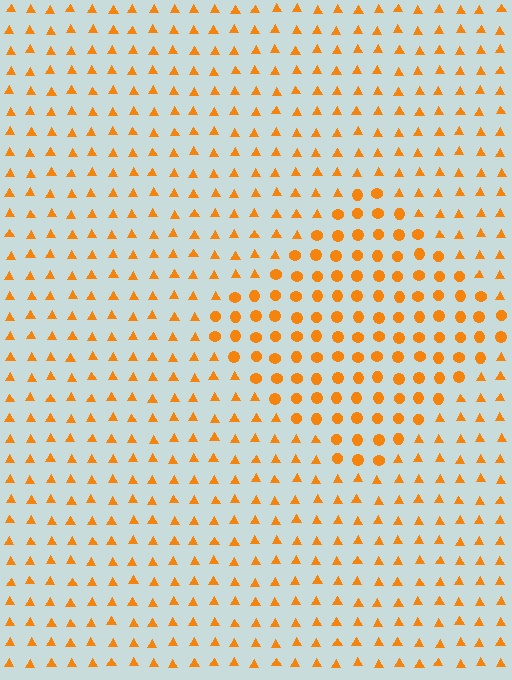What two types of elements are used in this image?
The image uses circles inside the diamond region and triangles outside it.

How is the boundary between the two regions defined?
The boundary is defined by a change in element shape: circles inside vs. triangles outside. All elements share the same color and spacing.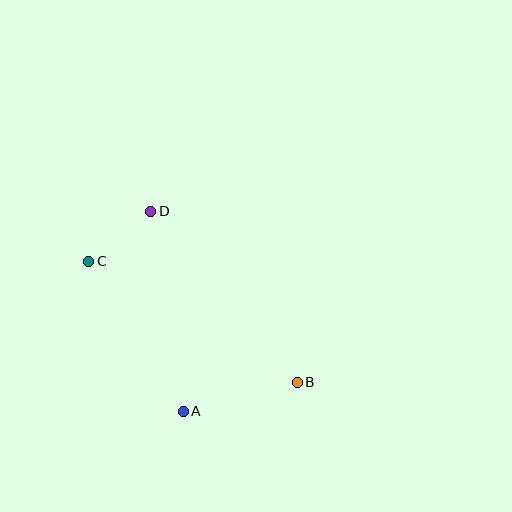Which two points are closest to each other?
Points C and D are closest to each other.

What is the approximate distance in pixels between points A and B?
The distance between A and B is approximately 118 pixels.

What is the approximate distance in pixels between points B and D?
The distance between B and D is approximately 225 pixels.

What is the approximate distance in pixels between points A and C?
The distance between A and C is approximately 177 pixels.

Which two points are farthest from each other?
Points B and C are farthest from each other.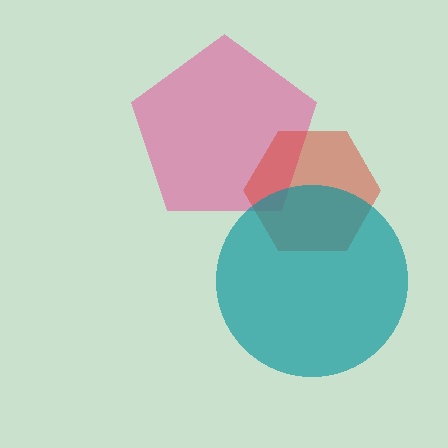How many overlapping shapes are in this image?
There are 3 overlapping shapes in the image.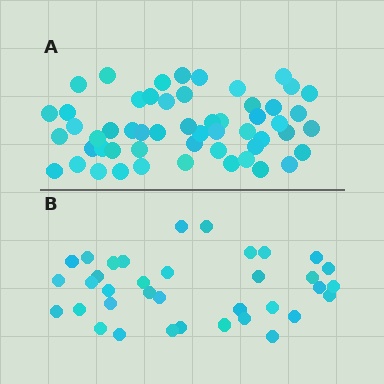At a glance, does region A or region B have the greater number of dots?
Region A (the top region) has more dots.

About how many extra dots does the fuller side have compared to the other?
Region A has approximately 20 more dots than region B.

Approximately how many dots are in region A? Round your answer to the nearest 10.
About 50 dots. (The exact count is 54, which rounds to 50.)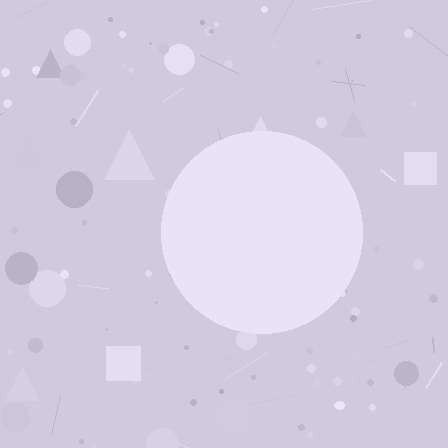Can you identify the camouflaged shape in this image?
The camouflaged shape is a circle.